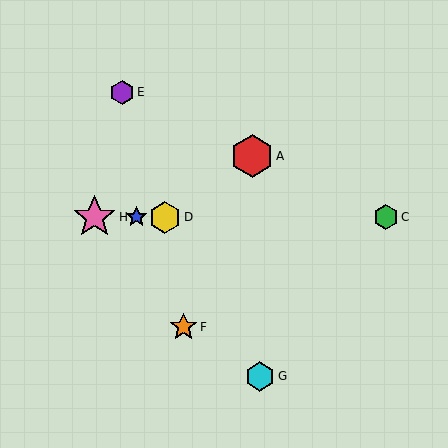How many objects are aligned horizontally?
4 objects (B, C, D, H) are aligned horizontally.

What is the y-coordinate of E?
Object E is at y≈92.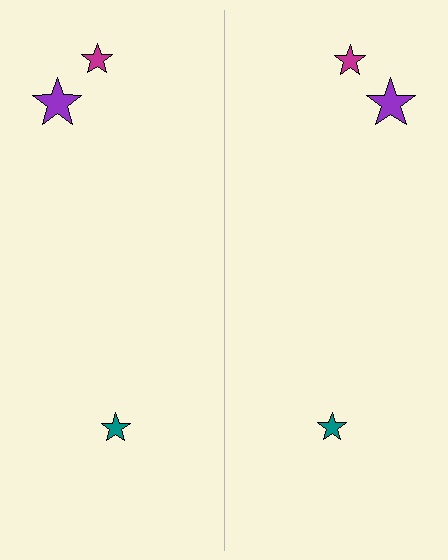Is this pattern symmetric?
Yes, this pattern has bilateral (reflection) symmetry.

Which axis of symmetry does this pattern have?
The pattern has a vertical axis of symmetry running through the center of the image.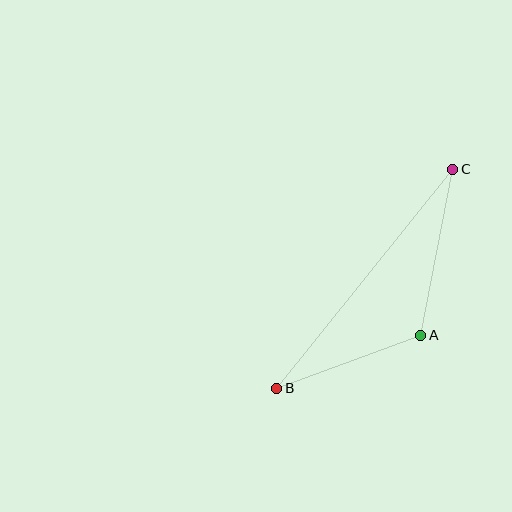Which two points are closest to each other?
Points A and B are closest to each other.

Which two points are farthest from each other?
Points B and C are farthest from each other.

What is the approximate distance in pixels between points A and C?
The distance between A and C is approximately 169 pixels.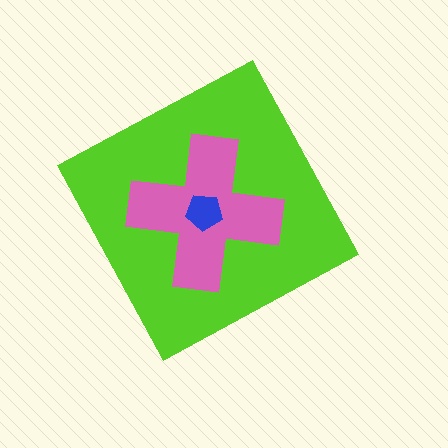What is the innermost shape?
The blue pentagon.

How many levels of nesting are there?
3.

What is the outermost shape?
The lime diamond.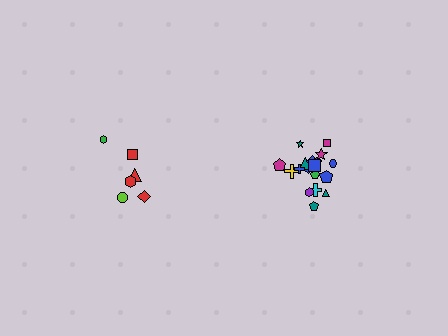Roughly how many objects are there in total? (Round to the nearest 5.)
Roughly 25 objects in total.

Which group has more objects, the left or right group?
The right group.